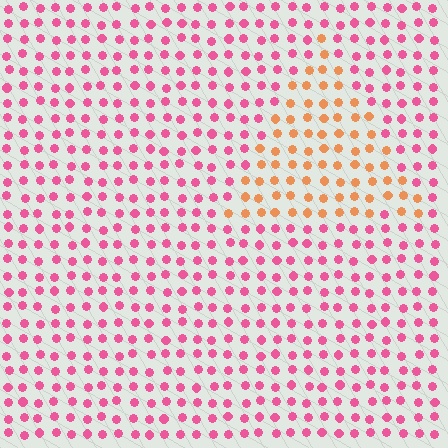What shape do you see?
I see a triangle.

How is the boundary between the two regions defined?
The boundary is defined purely by a slight shift in hue (about 51 degrees). Spacing, size, and orientation are identical on both sides.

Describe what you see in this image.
The image is filled with small pink elements in a uniform arrangement. A triangle-shaped region is visible where the elements are tinted to a slightly different hue, forming a subtle color boundary.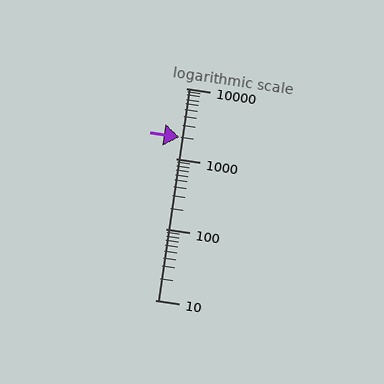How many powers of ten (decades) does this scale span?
The scale spans 3 decades, from 10 to 10000.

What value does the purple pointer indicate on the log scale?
The pointer indicates approximately 2000.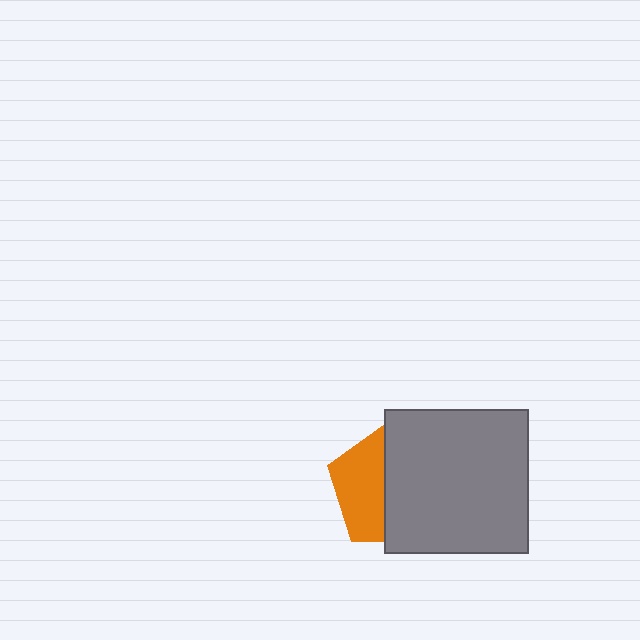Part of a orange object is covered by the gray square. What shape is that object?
It is a pentagon.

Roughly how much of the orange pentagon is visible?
A small part of it is visible (roughly 41%).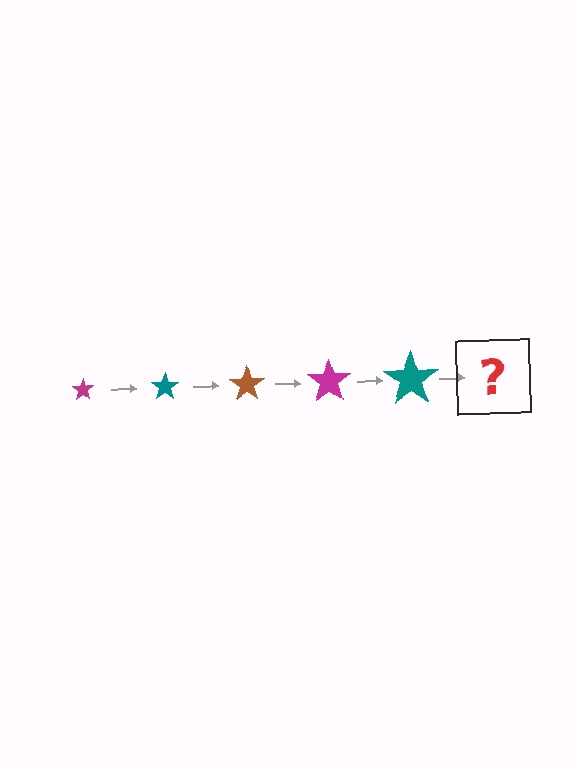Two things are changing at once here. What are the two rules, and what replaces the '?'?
The two rules are that the star grows larger each step and the color cycles through magenta, teal, and brown. The '?' should be a brown star, larger than the previous one.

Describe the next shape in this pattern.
It should be a brown star, larger than the previous one.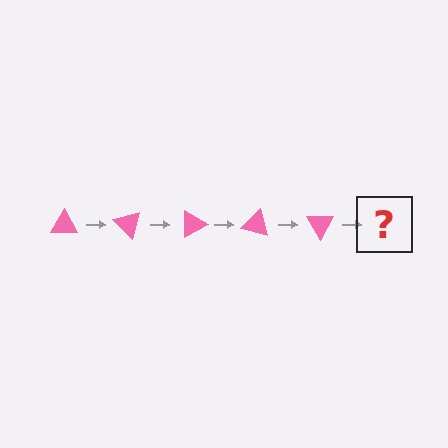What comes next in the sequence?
The next element should be a pink triangle rotated 225 degrees.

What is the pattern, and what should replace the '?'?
The pattern is that the triangle rotates 45 degrees each step. The '?' should be a pink triangle rotated 225 degrees.